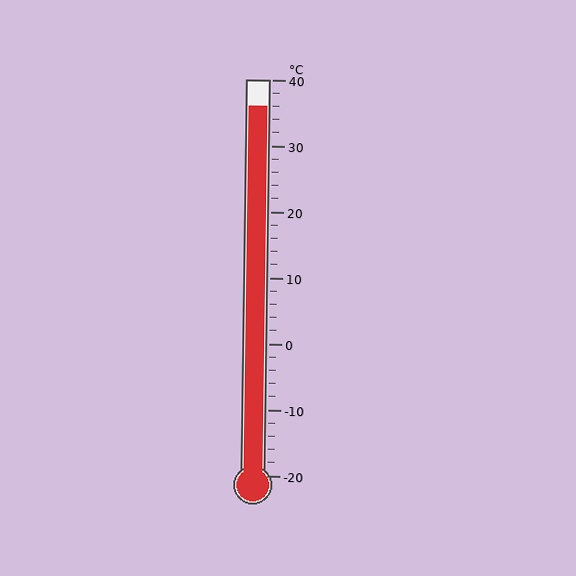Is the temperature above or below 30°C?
The temperature is above 30°C.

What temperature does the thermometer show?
The thermometer shows approximately 36°C.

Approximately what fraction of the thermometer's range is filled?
The thermometer is filled to approximately 95% of its range.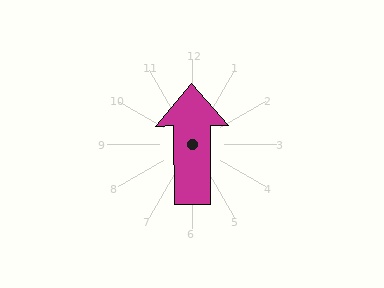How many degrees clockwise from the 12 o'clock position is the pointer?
Approximately 360 degrees.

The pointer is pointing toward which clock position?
Roughly 12 o'clock.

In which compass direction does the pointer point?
North.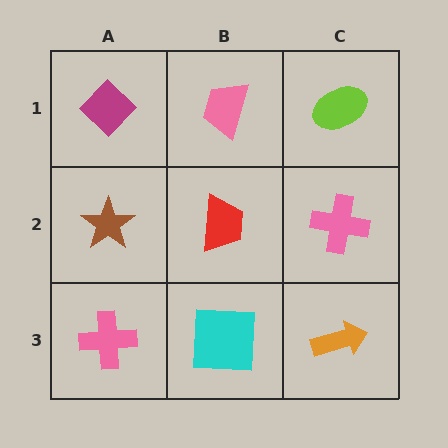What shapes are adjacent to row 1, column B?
A red trapezoid (row 2, column B), a magenta diamond (row 1, column A), a lime ellipse (row 1, column C).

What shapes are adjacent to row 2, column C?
A lime ellipse (row 1, column C), an orange arrow (row 3, column C), a red trapezoid (row 2, column B).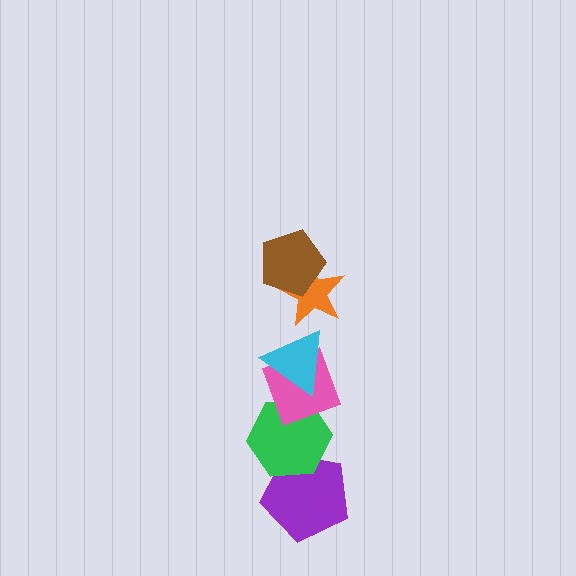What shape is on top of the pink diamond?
The cyan triangle is on top of the pink diamond.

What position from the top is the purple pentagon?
The purple pentagon is 6th from the top.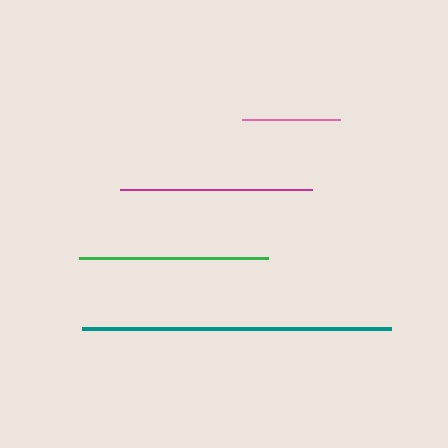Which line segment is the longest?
The teal line is the longest at approximately 309 pixels.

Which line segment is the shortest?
The pink line is the shortest at approximately 97 pixels.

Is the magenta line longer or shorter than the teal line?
The teal line is longer than the magenta line.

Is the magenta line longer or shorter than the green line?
The magenta line is longer than the green line.